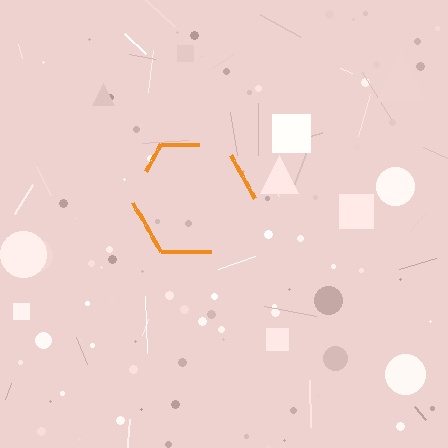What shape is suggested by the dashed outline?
The dashed outline suggests a hexagon.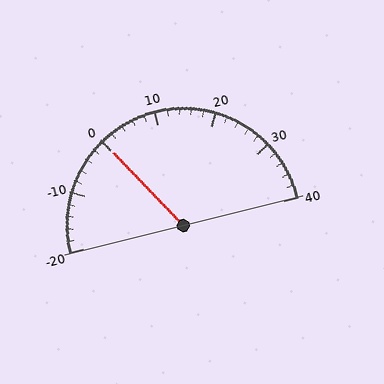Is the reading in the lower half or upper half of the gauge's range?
The reading is in the lower half of the range (-20 to 40).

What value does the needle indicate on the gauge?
The needle indicates approximately 0.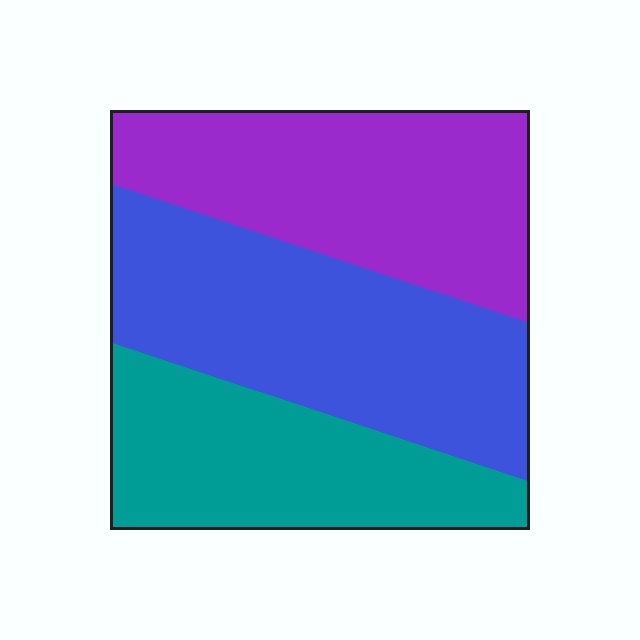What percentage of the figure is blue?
Blue covers 38% of the figure.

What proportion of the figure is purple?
Purple takes up between a quarter and a half of the figure.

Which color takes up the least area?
Teal, at roughly 30%.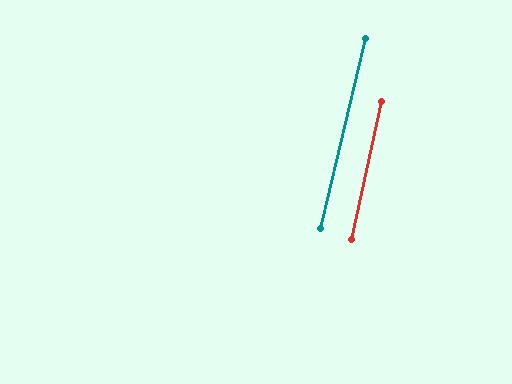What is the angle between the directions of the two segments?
Approximately 1 degree.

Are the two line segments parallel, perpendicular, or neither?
Parallel — their directions differ by only 1.1°.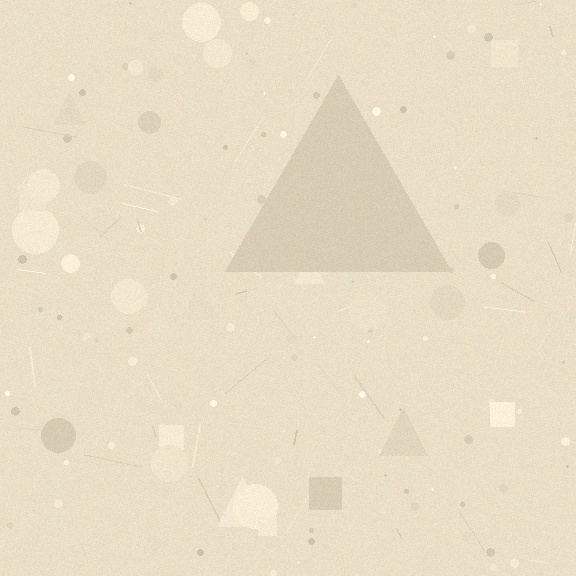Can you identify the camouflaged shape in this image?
The camouflaged shape is a triangle.